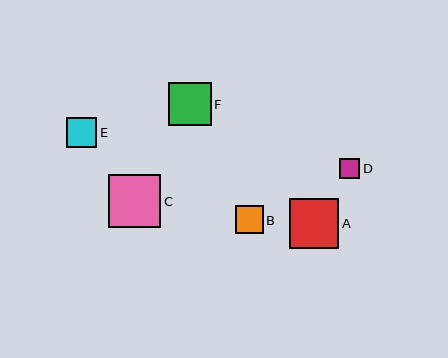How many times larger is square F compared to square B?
Square F is approximately 1.5 times the size of square B.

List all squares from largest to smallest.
From largest to smallest: C, A, F, E, B, D.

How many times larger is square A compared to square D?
Square A is approximately 2.5 times the size of square D.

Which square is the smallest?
Square D is the smallest with a size of approximately 20 pixels.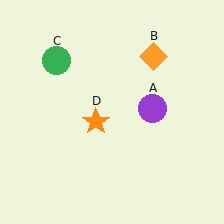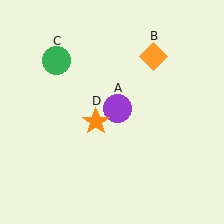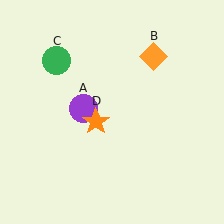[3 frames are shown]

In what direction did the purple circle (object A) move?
The purple circle (object A) moved left.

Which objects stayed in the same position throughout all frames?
Orange diamond (object B) and green circle (object C) and orange star (object D) remained stationary.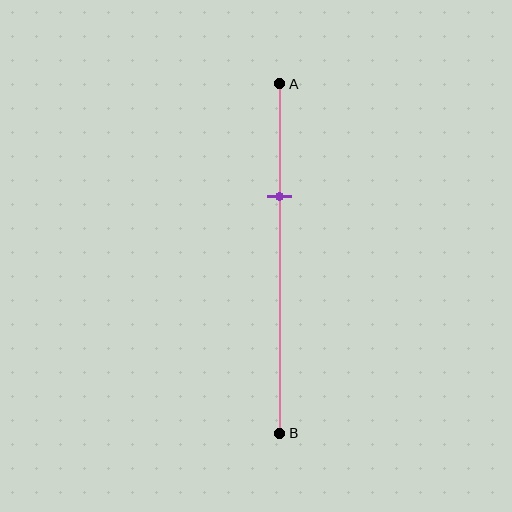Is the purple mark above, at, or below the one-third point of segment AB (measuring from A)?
The purple mark is approximately at the one-third point of segment AB.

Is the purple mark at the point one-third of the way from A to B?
Yes, the mark is approximately at the one-third point.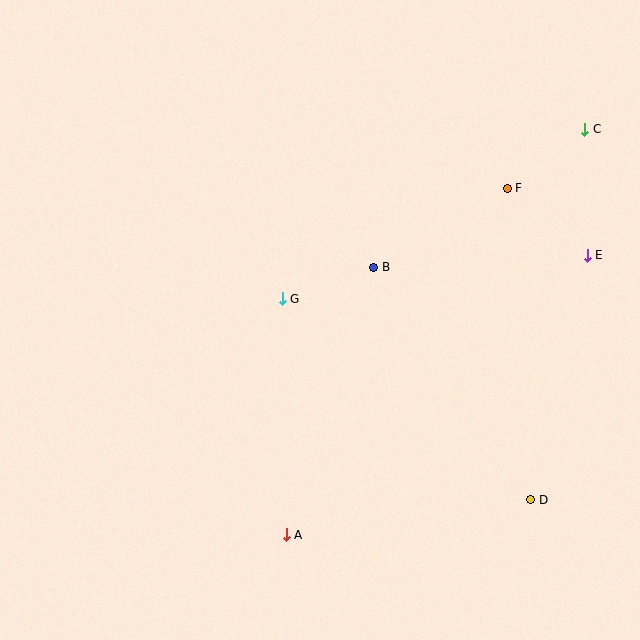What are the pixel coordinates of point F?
Point F is at (507, 188).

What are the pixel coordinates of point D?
Point D is at (531, 500).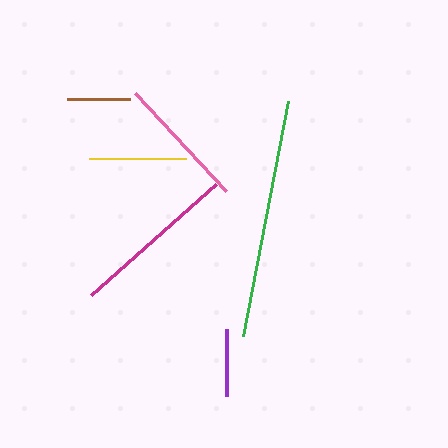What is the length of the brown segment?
The brown segment is approximately 63 pixels long.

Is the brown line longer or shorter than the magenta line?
The magenta line is longer than the brown line.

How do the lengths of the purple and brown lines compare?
The purple and brown lines are approximately the same length.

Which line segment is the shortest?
The brown line is the shortest at approximately 63 pixels.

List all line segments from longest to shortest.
From longest to shortest: green, magenta, pink, yellow, purple, brown.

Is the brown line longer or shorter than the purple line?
The purple line is longer than the brown line.